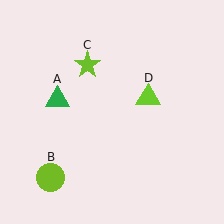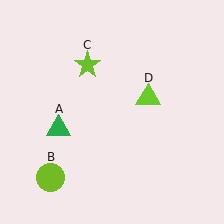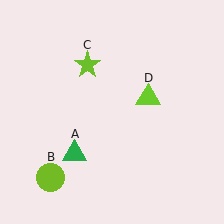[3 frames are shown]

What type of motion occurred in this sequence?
The green triangle (object A) rotated counterclockwise around the center of the scene.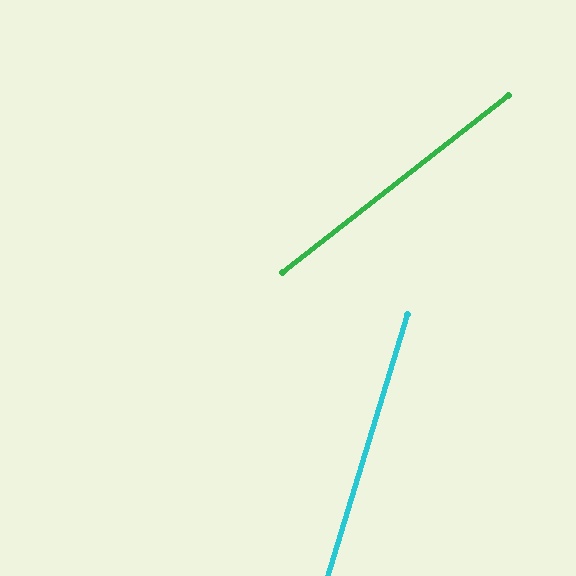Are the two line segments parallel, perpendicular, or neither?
Neither parallel nor perpendicular — they differ by about 35°.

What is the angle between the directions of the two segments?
Approximately 35 degrees.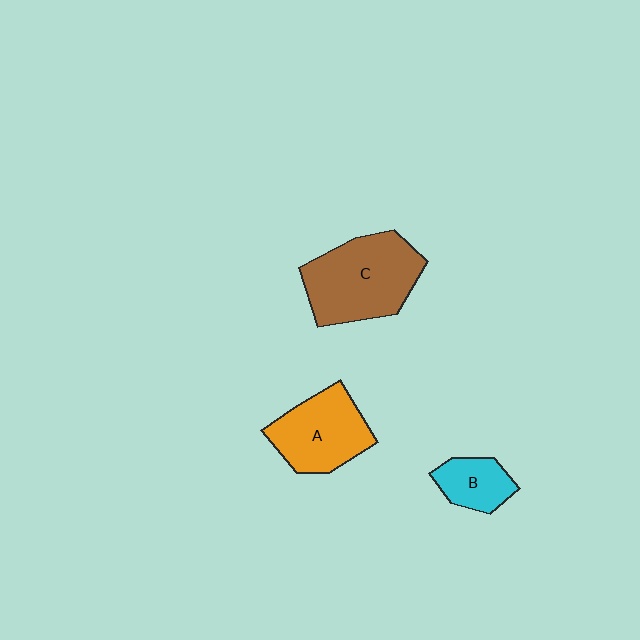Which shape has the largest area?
Shape C (brown).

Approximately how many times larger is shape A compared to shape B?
Approximately 1.9 times.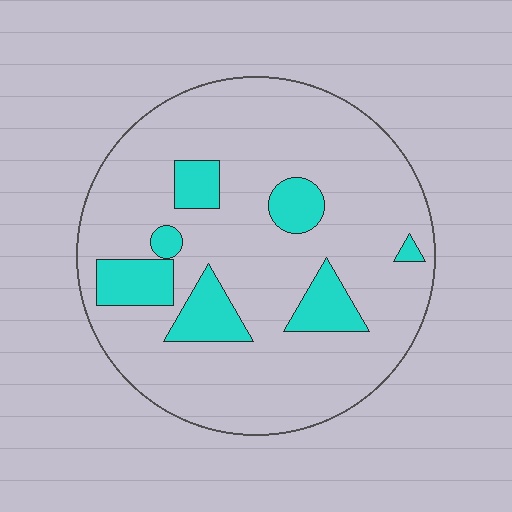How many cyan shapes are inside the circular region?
7.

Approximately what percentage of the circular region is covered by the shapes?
Approximately 15%.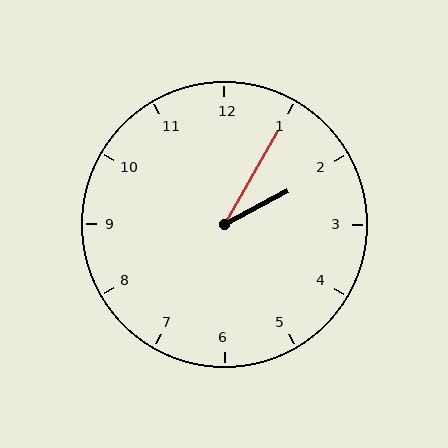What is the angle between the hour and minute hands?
Approximately 32 degrees.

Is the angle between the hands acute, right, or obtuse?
It is acute.